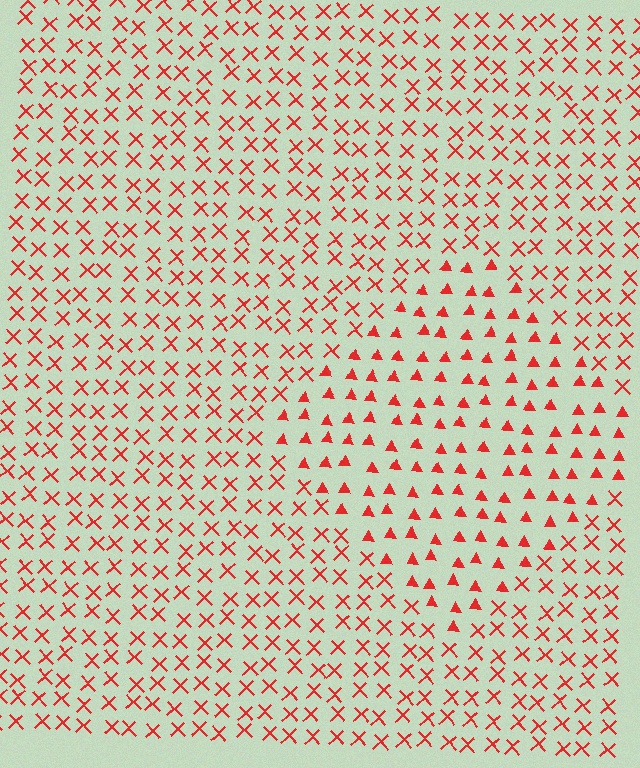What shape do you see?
I see a diamond.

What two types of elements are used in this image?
The image uses triangles inside the diamond region and X marks outside it.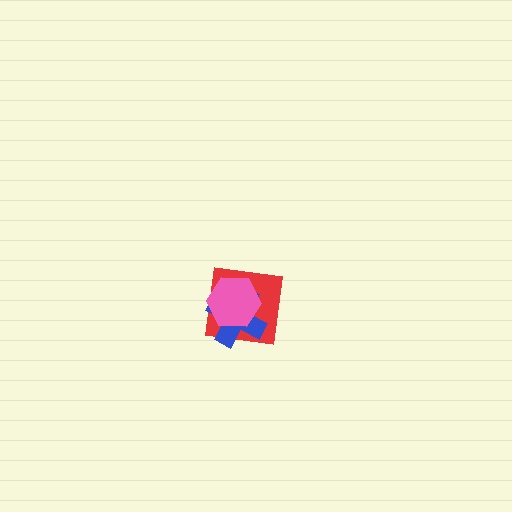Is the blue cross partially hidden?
Yes, it is partially covered by another shape.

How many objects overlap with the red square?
2 objects overlap with the red square.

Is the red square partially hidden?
Yes, it is partially covered by another shape.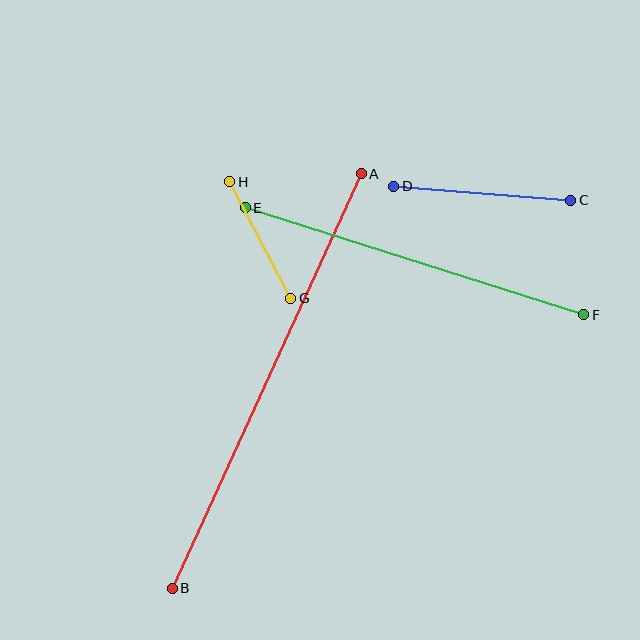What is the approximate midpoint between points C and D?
The midpoint is at approximately (482, 193) pixels.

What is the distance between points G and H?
The distance is approximately 132 pixels.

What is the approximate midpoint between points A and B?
The midpoint is at approximately (267, 381) pixels.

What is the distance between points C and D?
The distance is approximately 178 pixels.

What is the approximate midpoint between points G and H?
The midpoint is at approximately (260, 240) pixels.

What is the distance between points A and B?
The distance is approximately 456 pixels.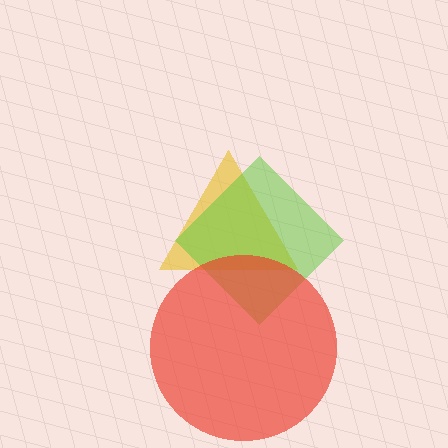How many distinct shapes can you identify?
There are 3 distinct shapes: a yellow triangle, a lime diamond, a red circle.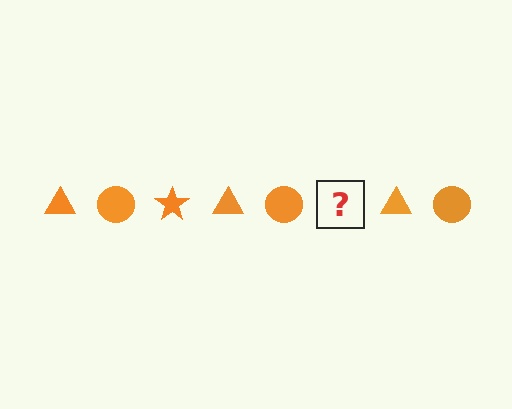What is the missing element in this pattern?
The missing element is an orange star.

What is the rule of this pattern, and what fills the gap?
The rule is that the pattern cycles through triangle, circle, star shapes in orange. The gap should be filled with an orange star.